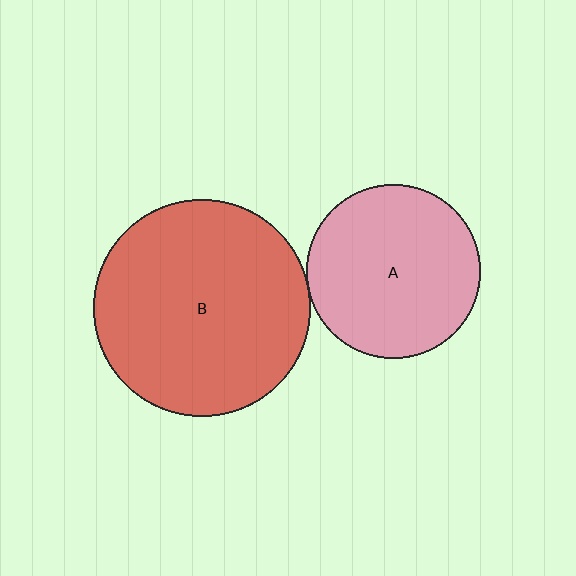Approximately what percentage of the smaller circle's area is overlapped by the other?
Approximately 5%.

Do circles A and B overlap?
Yes.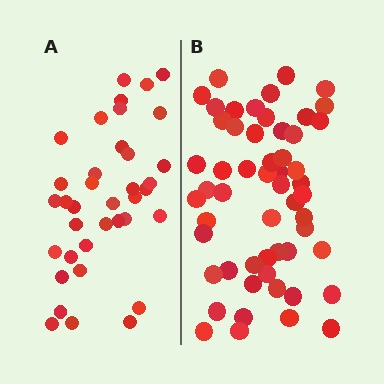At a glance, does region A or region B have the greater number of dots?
Region B (the right region) has more dots.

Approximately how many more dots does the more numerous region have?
Region B has approximately 20 more dots than region A.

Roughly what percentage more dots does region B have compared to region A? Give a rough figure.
About 50% more.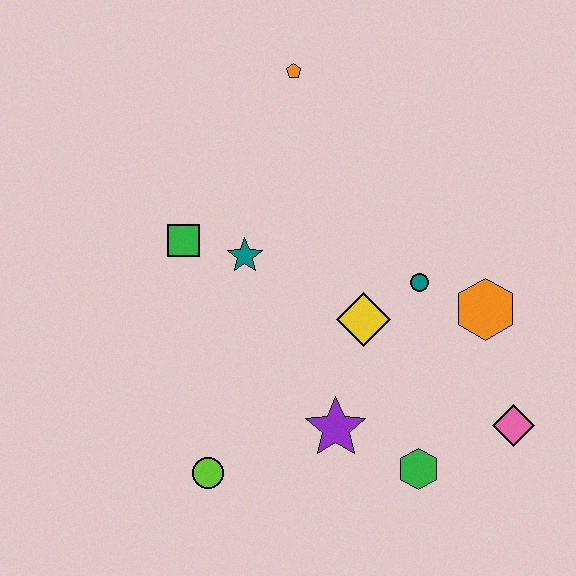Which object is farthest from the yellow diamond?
The orange pentagon is farthest from the yellow diamond.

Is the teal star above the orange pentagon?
No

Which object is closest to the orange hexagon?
The teal circle is closest to the orange hexagon.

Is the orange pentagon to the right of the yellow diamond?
No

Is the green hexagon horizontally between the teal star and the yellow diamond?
No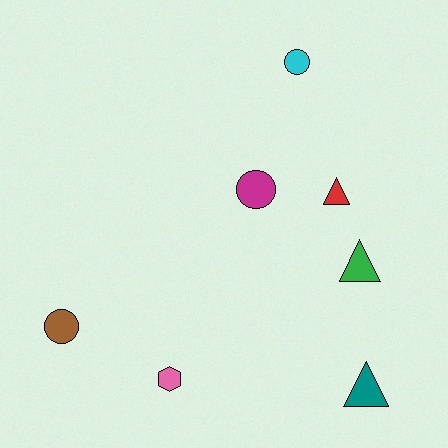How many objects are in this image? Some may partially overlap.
There are 7 objects.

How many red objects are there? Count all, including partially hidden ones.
There is 1 red object.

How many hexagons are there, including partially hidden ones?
There is 1 hexagon.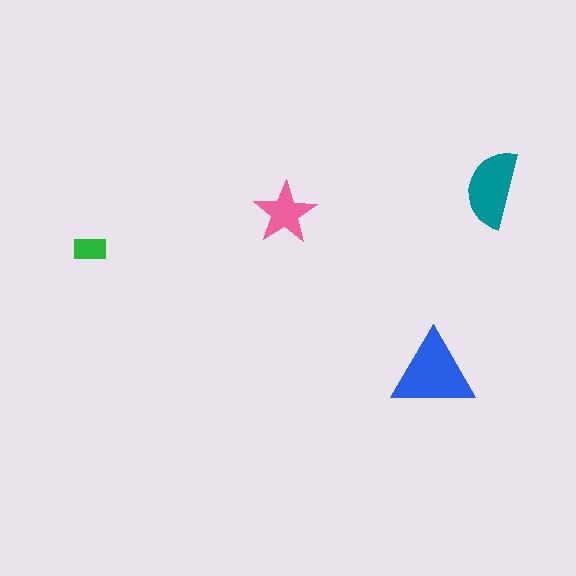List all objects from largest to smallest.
The blue triangle, the teal semicircle, the pink star, the green rectangle.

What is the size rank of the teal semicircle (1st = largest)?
2nd.